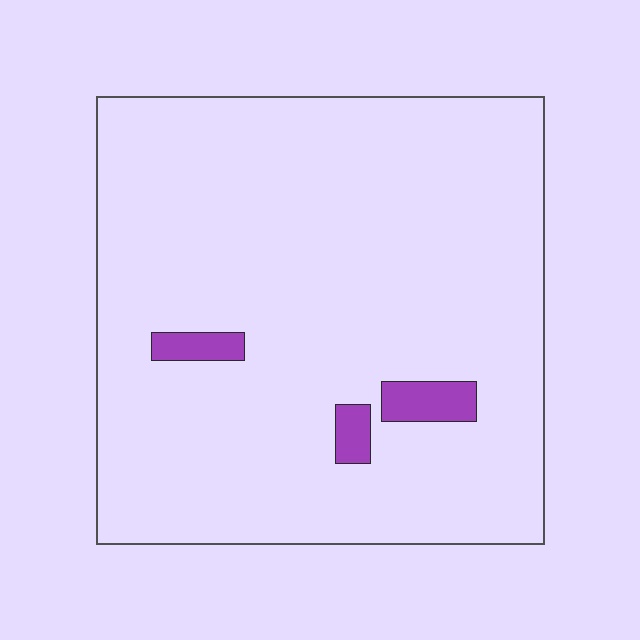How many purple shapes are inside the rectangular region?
3.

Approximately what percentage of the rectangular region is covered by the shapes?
Approximately 5%.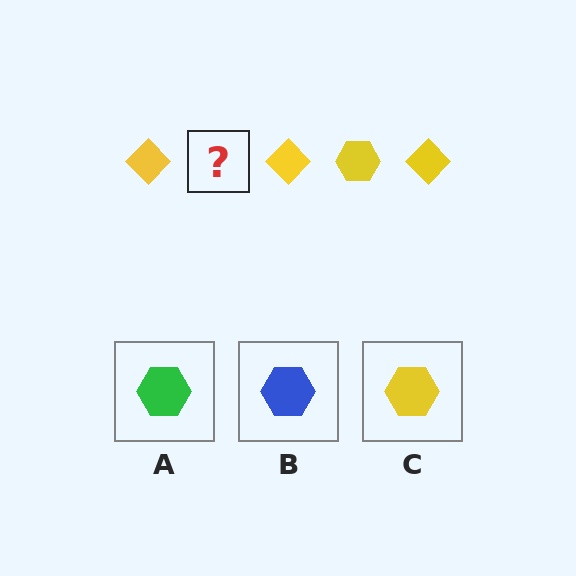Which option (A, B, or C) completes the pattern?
C.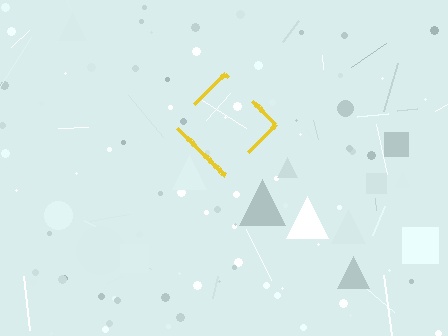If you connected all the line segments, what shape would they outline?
They would outline a diamond.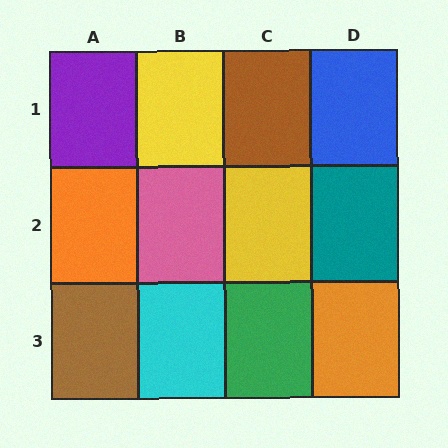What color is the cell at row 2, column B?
Pink.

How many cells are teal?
1 cell is teal.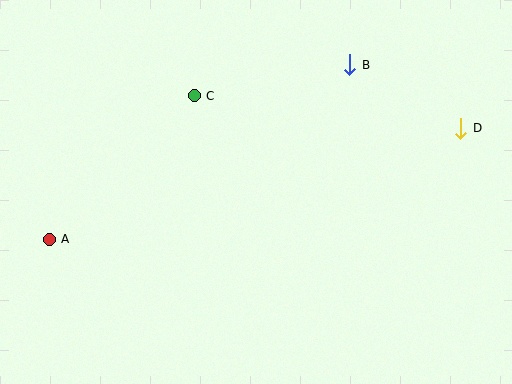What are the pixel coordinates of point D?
Point D is at (461, 128).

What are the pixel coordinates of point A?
Point A is at (49, 239).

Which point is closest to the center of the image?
Point C at (194, 96) is closest to the center.